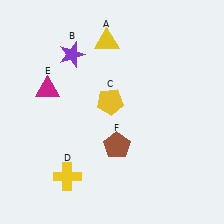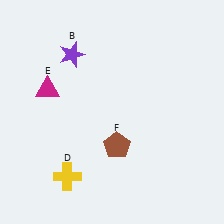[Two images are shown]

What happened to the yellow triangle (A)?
The yellow triangle (A) was removed in Image 2. It was in the top-left area of Image 1.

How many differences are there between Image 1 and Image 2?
There are 2 differences between the two images.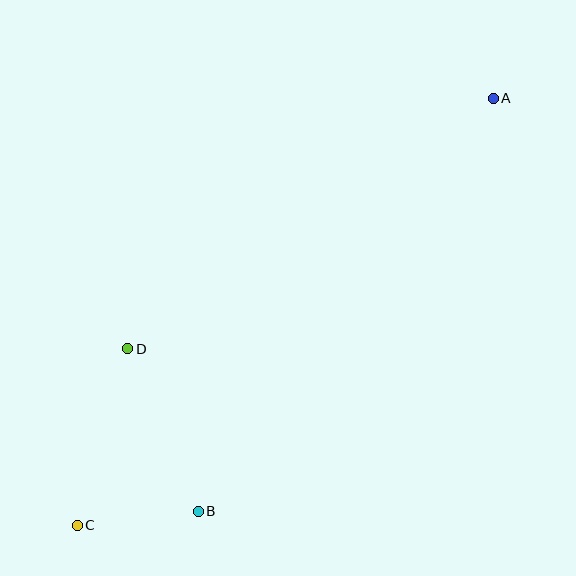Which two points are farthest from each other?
Points A and C are farthest from each other.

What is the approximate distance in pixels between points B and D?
The distance between B and D is approximately 177 pixels.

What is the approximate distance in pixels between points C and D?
The distance between C and D is approximately 183 pixels.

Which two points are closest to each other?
Points B and C are closest to each other.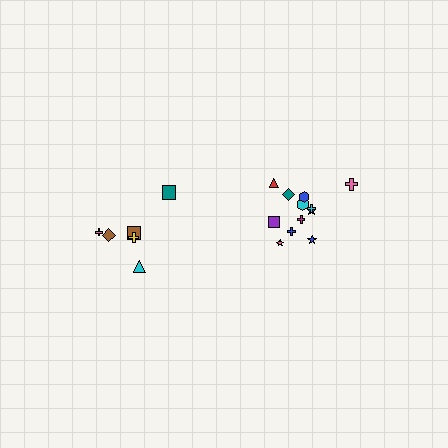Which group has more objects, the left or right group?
The right group.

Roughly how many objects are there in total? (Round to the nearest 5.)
Roughly 20 objects in total.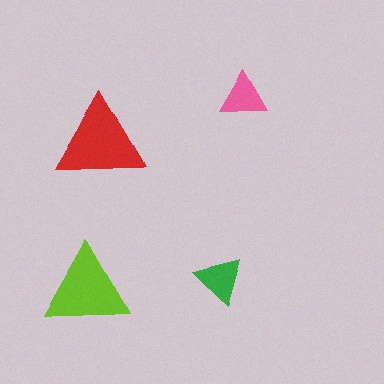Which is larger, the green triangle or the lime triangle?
The lime one.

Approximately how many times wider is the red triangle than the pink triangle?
About 2 times wider.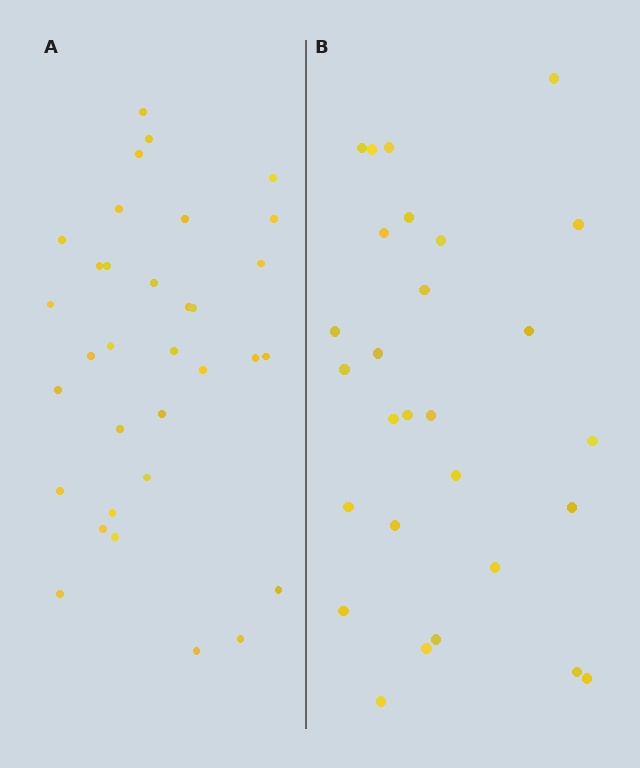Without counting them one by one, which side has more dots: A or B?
Region A (the left region) has more dots.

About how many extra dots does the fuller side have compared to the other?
Region A has about 5 more dots than region B.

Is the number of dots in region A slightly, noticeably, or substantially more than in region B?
Region A has only slightly more — the two regions are fairly close. The ratio is roughly 1.2 to 1.